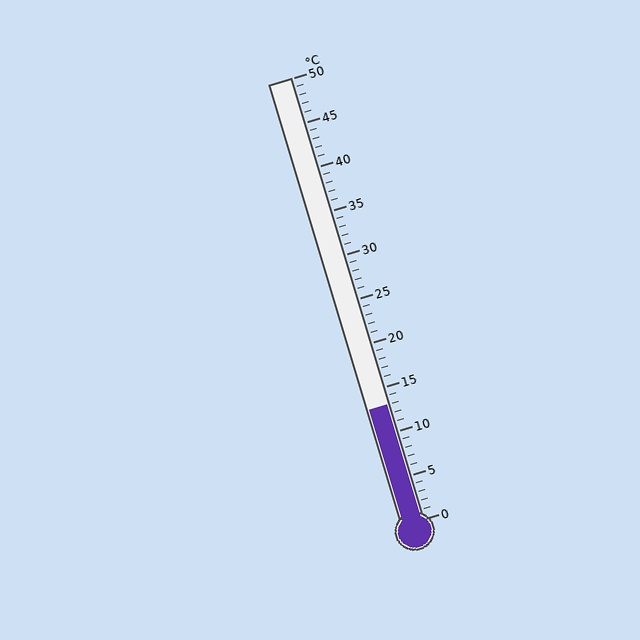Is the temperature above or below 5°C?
The temperature is above 5°C.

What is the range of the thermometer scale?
The thermometer scale ranges from 0°C to 50°C.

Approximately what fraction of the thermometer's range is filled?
The thermometer is filled to approximately 25% of its range.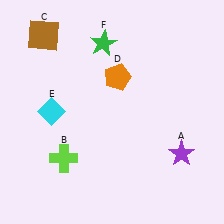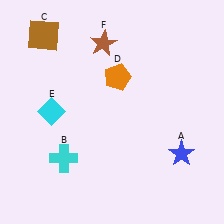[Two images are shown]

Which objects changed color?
A changed from purple to blue. B changed from lime to cyan. F changed from green to brown.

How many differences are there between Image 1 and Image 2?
There are 3 differences between the two images.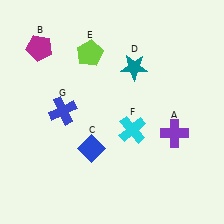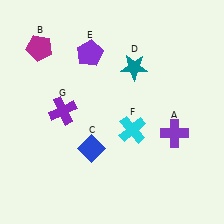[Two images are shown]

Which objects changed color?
E changed from lime to purple. G changed from blue to purple.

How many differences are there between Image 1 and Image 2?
There are 2 differences between the two images.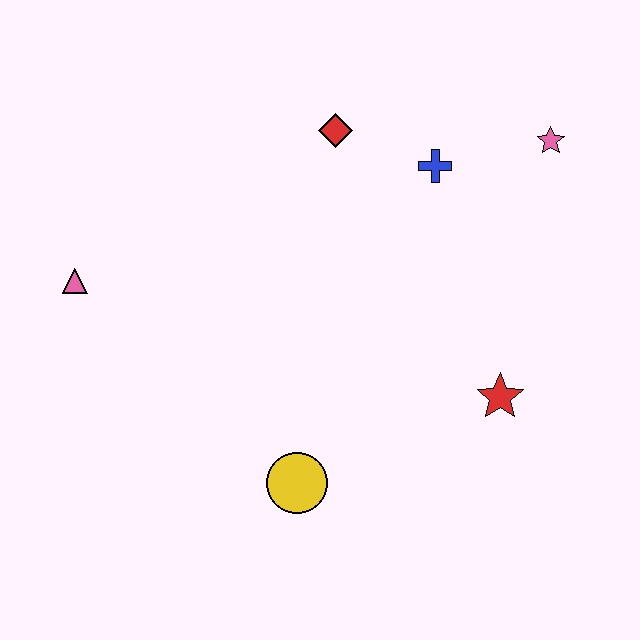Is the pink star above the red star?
Yes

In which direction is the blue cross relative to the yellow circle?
The blue cross is above the yellow circle.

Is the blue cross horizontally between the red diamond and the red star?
Yes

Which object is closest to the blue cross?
The red diamond is closest to the blue cross.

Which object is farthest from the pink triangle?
The pink star is farthest from the pink triangle.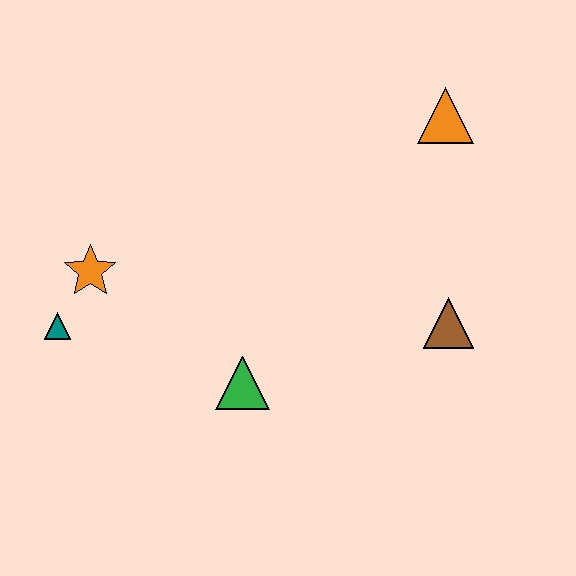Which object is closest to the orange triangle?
The brown triangle is closest to the orange triangle.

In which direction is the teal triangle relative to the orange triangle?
The teal triangle is to the left of the orange triangle.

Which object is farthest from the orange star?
The orange triangle is farthest from the orange star.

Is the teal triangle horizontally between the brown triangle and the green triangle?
No